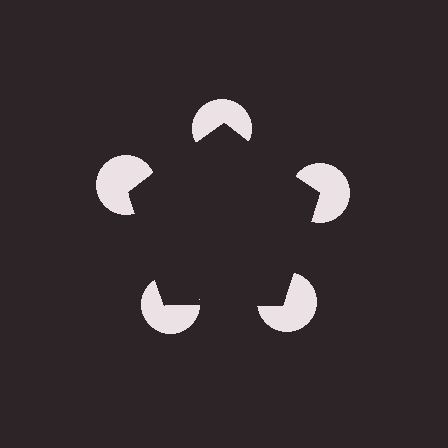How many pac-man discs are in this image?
There are 5 — one at each vertex of the illusory pentagon.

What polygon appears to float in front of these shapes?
An illusory pentagon — its edges are inferred from the aligned wedge cuts in the pac-man discs, not physically drawn.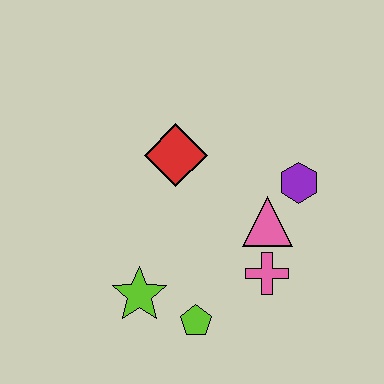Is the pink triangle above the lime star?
Yes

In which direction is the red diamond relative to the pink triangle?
The red diamond is to the left of the pink triangle.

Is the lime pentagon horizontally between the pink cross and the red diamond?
Yes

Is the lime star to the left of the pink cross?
Yes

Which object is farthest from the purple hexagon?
The lime star is farthest from the purple hexagon.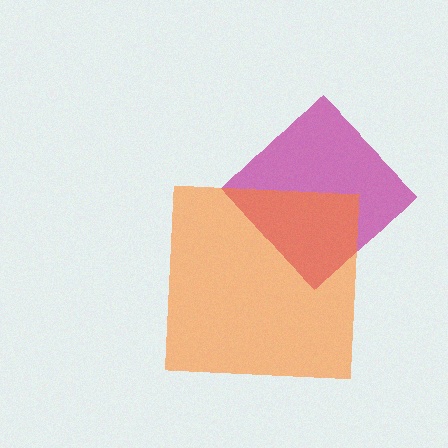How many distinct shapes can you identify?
There are 2 distinct shapes: a magenta diamond, an orange square.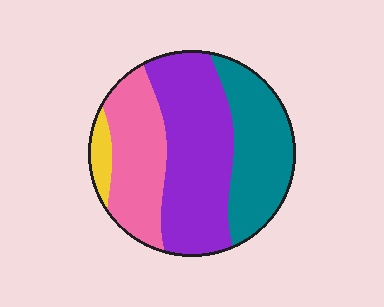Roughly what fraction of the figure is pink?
Pink takes up about one quarter (1/4) of the figure.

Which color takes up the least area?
Yellow, at roughly 5%.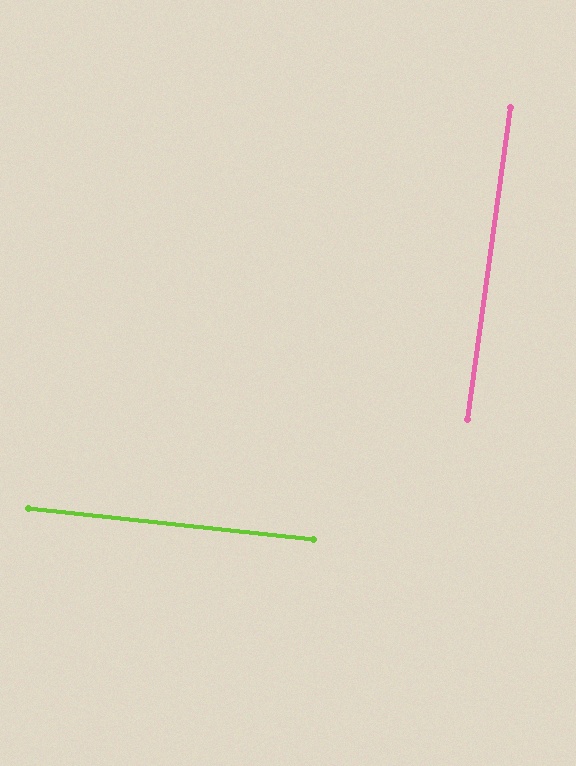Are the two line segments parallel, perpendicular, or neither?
Perpendicular — they meet at approximately 88°.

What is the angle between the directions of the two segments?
Approximately 88 degrees.